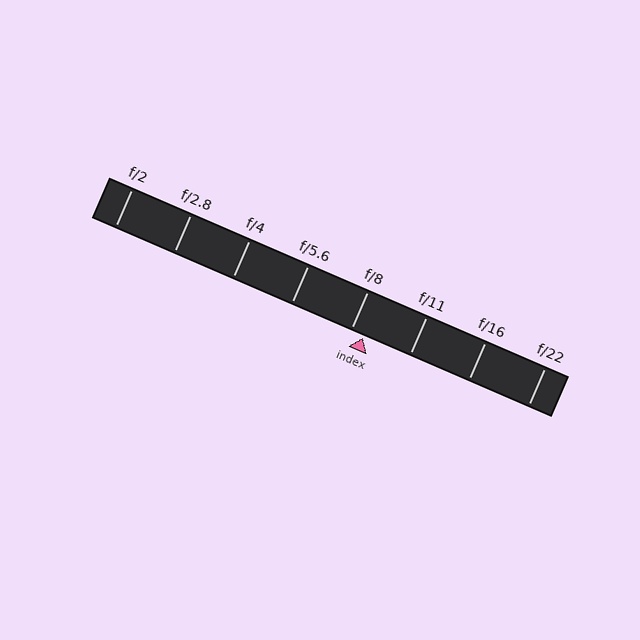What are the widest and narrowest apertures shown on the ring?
The widest aperture shown is f/2 and the narrowest is f/22.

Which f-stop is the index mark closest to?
The index mark is closest to f/8.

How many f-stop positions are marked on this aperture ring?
There are 8 f-stop positions marked.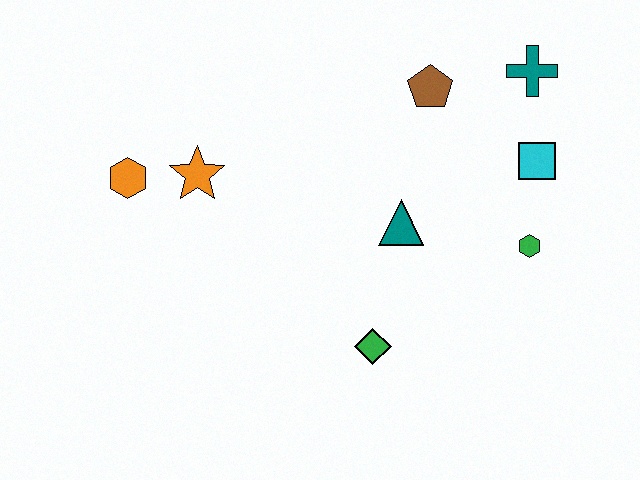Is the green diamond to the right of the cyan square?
No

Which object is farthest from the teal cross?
The orange hexagon is farthest from the teal cross.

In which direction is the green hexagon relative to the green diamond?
The green hexagon is to the right of the green diamond.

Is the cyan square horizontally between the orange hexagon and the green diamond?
No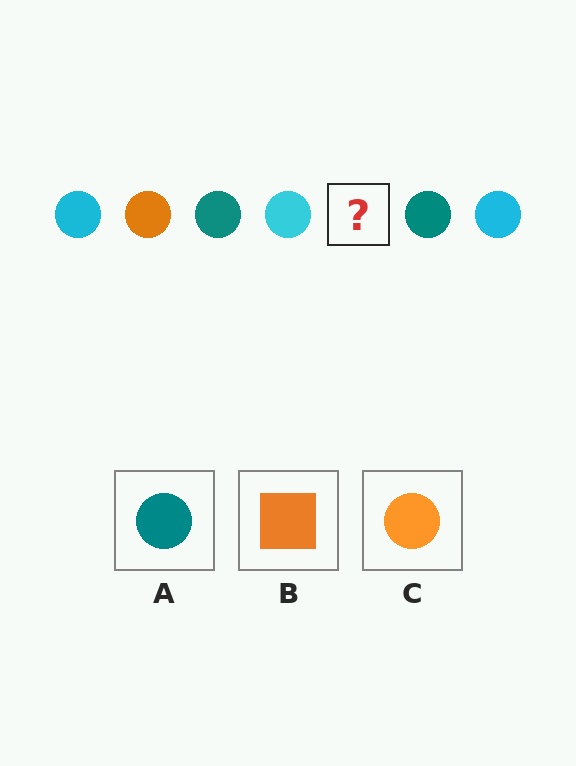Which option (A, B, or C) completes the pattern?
C.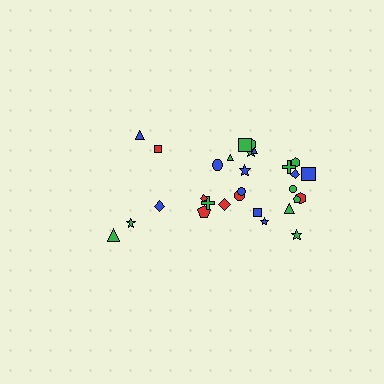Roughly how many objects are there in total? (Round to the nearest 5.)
Roughly 30 objects in total.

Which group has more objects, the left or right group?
The right group.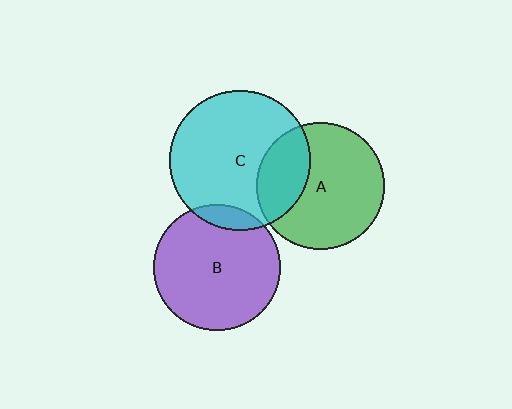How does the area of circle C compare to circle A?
Approximately 1.2 times.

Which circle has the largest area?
Circle C (cyan).